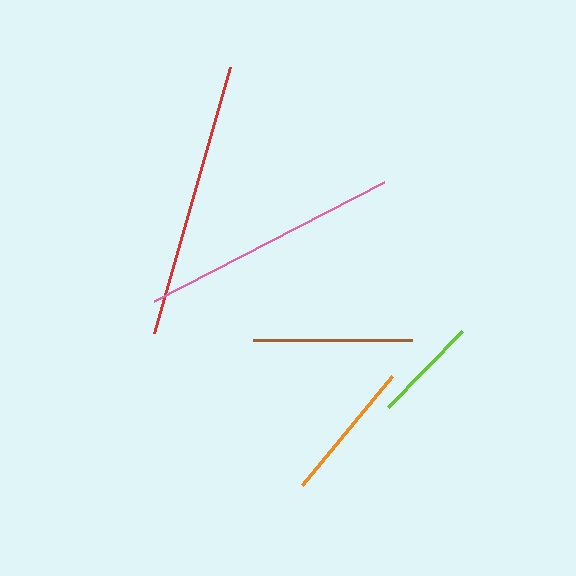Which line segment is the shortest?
The lime line is the shortest at approximately 106 pixels.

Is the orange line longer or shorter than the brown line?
The brown line is longer than the orange line.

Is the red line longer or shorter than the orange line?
The red line is longer than the orange line.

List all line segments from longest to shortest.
From longest to shortest: red, pink, brown, orange, lime.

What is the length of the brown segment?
The brown segment is approximately 159 pixels long.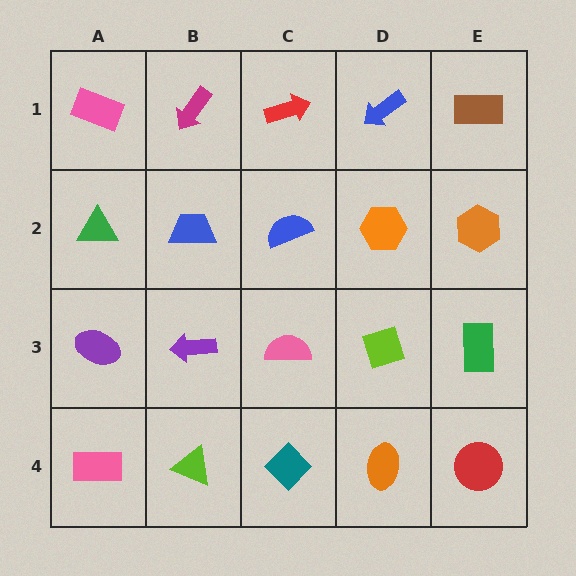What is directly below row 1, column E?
An orange hexagon.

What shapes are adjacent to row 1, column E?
An orange hexagon (row 2, column E), a blue arrow (row 1, column D).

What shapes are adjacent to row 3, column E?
An orange hexagon (row 2, column E), a red circle (row 4, column E), a lime diamond (row 3, column D).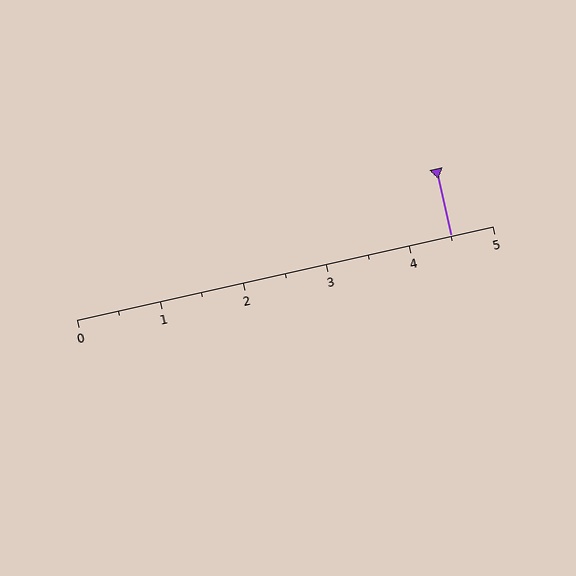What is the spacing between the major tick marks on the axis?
The major ticks are spaced 1 apart.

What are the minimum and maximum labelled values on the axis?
The axis runs from 0 to 5.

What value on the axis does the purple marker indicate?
The marker indicates approximately 4.5.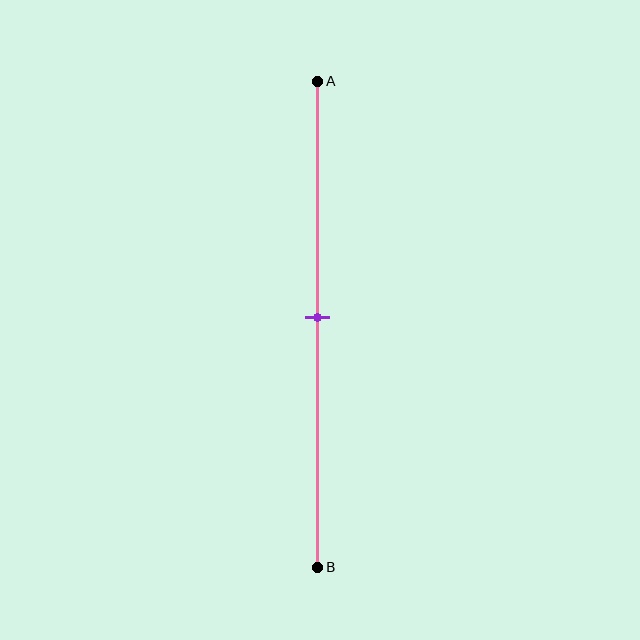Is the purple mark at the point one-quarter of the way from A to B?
No, the mark is at about 50% from A, not at the 25% one-quarter point.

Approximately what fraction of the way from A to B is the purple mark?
The purple mark is approximately 50% of the way from A to B.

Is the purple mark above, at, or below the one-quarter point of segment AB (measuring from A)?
The purple mark is below the one-quarter point of segment AB.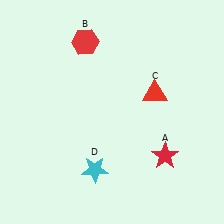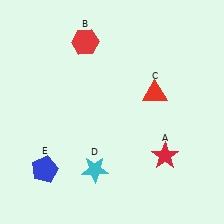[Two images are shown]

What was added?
A blue pentagon (E) was added in Image 2.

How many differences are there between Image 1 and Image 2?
There is 1 difference between the two images.